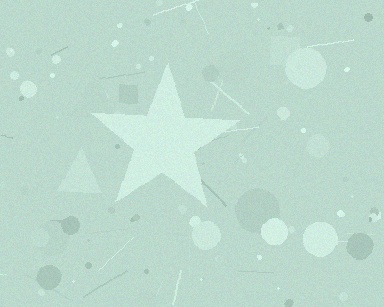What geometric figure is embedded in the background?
A star is embedded in the background.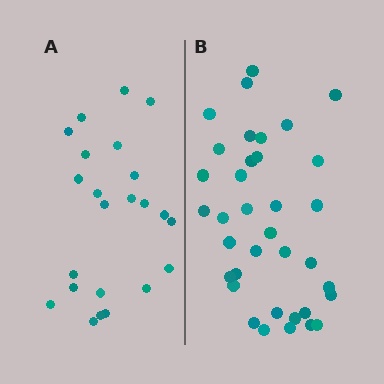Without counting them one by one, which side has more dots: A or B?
Region B (the right region) has more dots.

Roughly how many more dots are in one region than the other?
Region B has approximately 15 more dots than region A.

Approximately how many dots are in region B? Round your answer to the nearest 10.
About 40 dots. (The exact count is 36, which rounds to 40.)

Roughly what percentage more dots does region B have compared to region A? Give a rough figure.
About 55% more.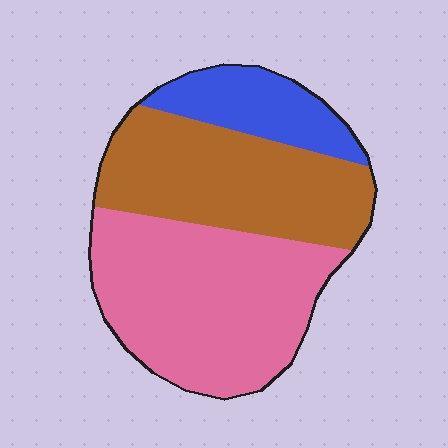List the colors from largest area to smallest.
From largest to smallest: pink, brown, blue.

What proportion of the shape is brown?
Brown takes up about three eighths (3/8) of the shape.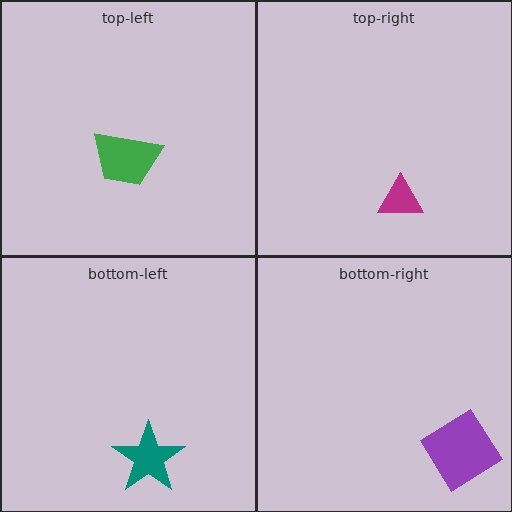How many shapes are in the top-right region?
1.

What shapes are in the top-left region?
The green trapezoid.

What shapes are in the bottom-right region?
The purple diamond.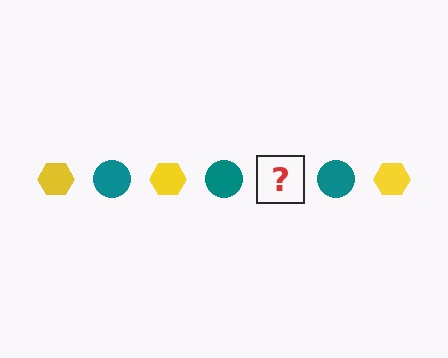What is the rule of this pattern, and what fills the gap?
The rule is that the pattern alternates between yellow hexagon and teal circle. The gap should be filled with a yellow hexagon.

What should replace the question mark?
The question mark should be replaced with a yellow hexagon.